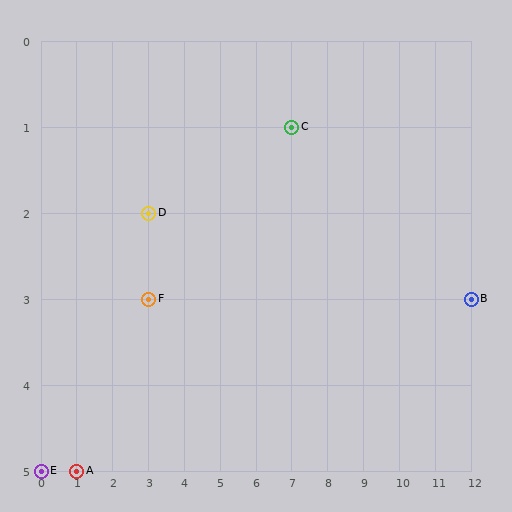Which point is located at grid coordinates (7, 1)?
Point C is at (7, 1).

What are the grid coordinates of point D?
Point D is at grid coordinates (3, 2).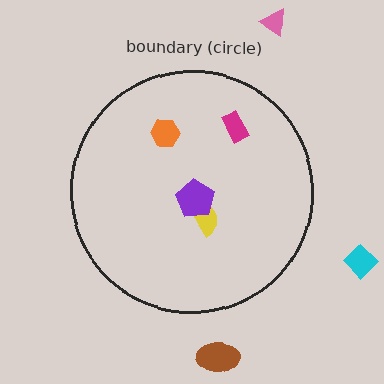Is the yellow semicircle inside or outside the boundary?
Inside.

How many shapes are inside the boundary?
4 inside, 3 outside.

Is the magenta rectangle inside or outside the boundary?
Inside.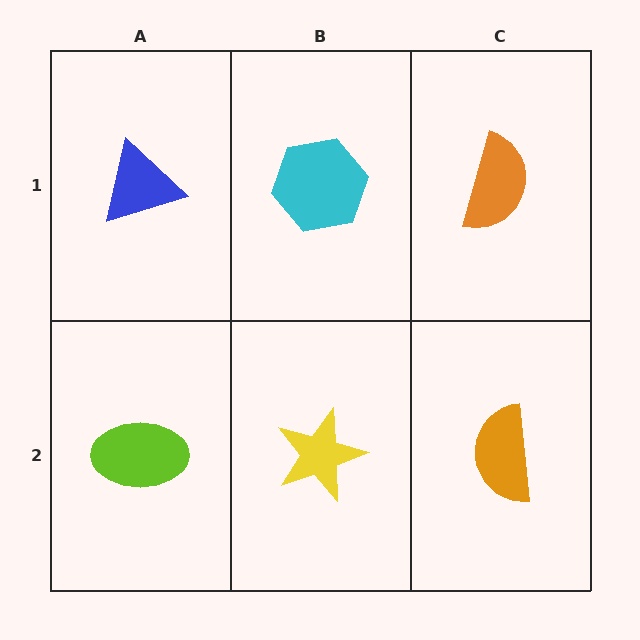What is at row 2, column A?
A lime ellipse.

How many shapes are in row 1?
3 shapes.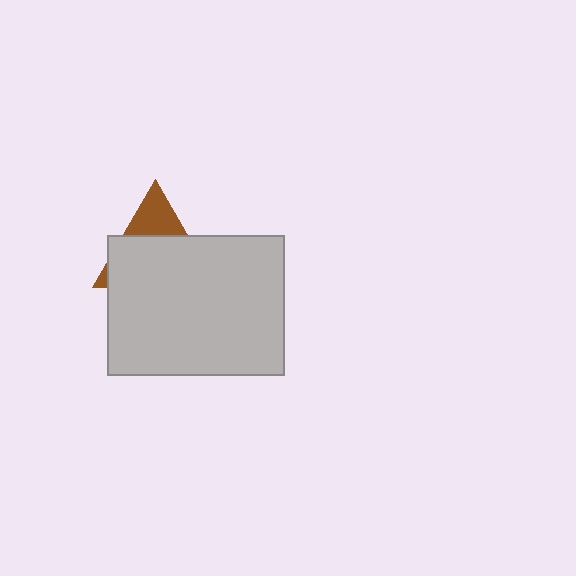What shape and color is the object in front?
The object in front is a light gray rectangle.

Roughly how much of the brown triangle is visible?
A small part of it is visible (roughly 30%).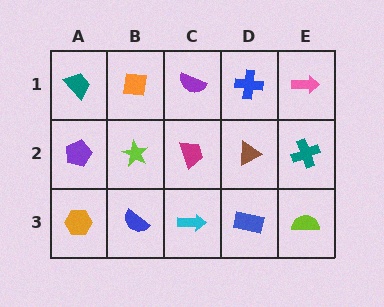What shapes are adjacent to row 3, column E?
A teal cross (row 2, column E), a blue rectangle (row 3, column D).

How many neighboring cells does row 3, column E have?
2.